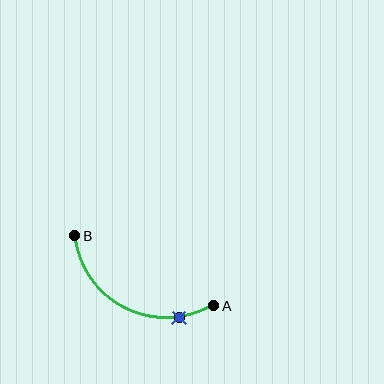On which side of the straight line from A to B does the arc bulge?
The arc bulges below the straight line connecting A and B.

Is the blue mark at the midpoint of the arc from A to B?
No. The blue mark lies on the arc but is closer to endpoint A. The arc midpoint would be at the point on the curve equidistant along the arc from both A and B.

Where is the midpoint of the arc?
The arc midpoint is the point on the curve farthest from the straight line joining A and B. It sits below that line.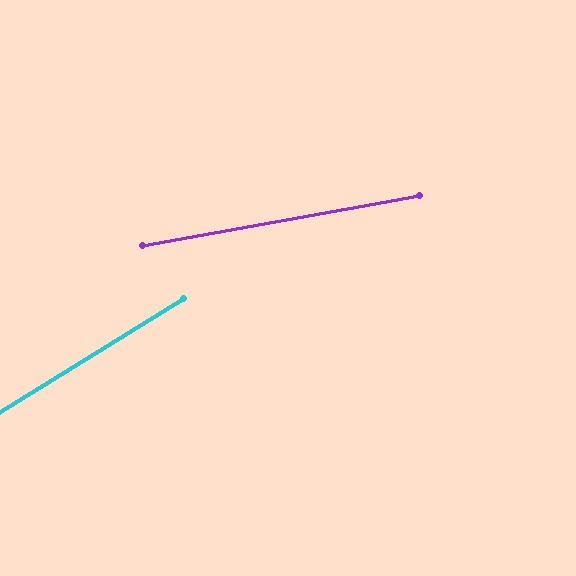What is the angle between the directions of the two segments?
Approximately 21 degrees.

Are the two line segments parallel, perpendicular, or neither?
Neither parallel nor perpendicular — they differ by about 21°.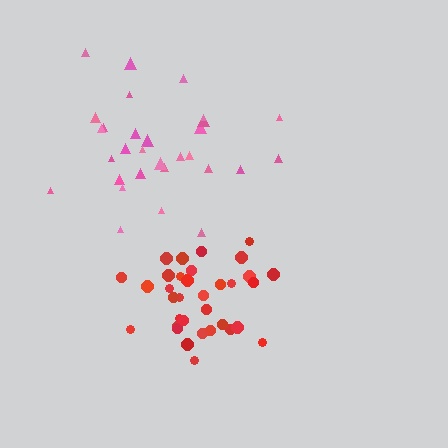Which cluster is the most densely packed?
Red.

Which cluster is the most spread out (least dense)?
Pink.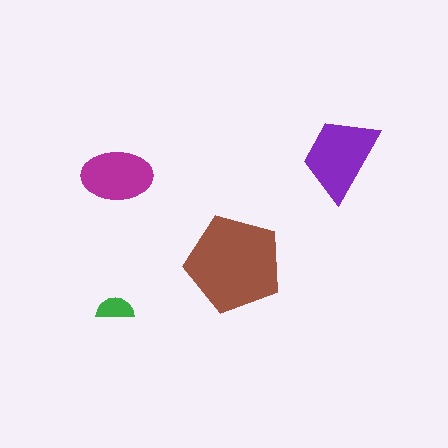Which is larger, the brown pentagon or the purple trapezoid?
The brown pentagon.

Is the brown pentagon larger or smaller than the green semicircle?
Larger.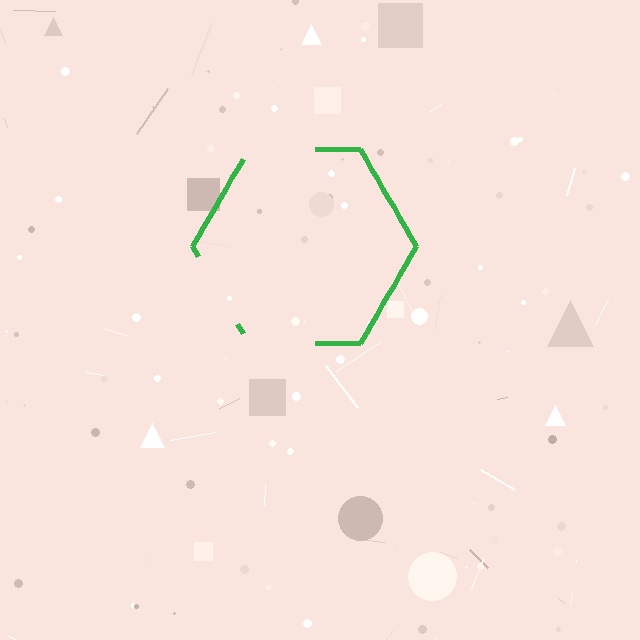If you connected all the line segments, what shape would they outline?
They would outline a hexagon.